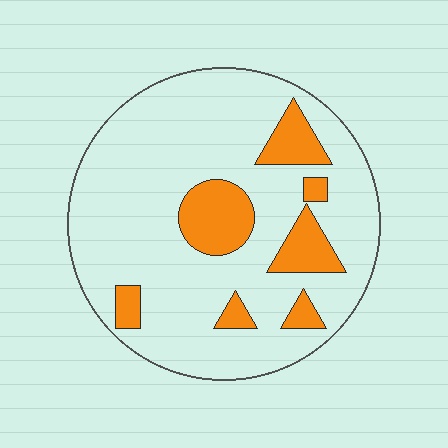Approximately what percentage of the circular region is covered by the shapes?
Approximately 20%.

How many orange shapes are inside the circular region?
7.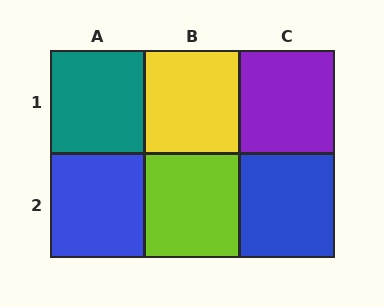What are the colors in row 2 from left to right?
Blue, lime, blue.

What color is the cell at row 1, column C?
Purple.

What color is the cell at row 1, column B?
Yellow.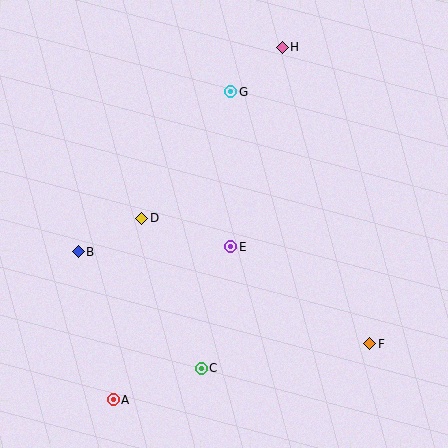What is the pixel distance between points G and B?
The distance between G and B is 221 pixels.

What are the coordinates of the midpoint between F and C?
The midpoint between F and C is at (285, 356).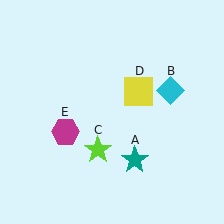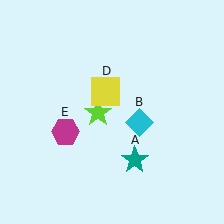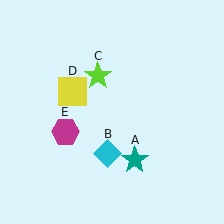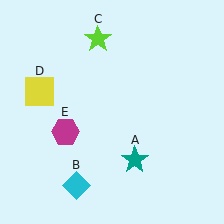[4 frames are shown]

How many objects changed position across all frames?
3 objects changed position: cyan diamond (object B), lime star (object C), yellow square (object D).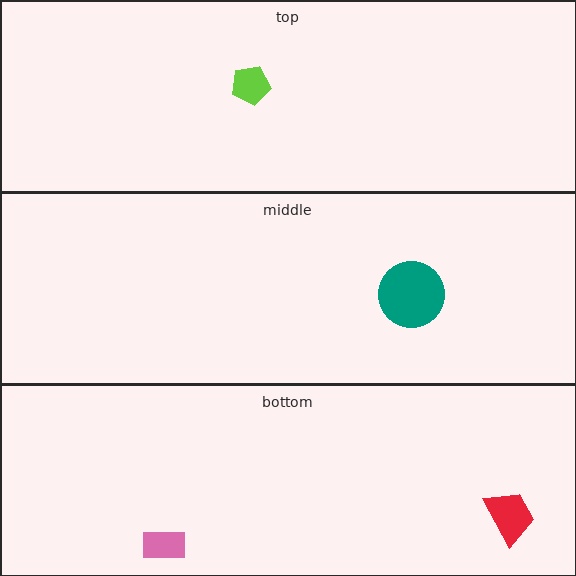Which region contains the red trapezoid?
The bottom region.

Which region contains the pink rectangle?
The bottom region.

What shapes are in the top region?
The lime pentagon.